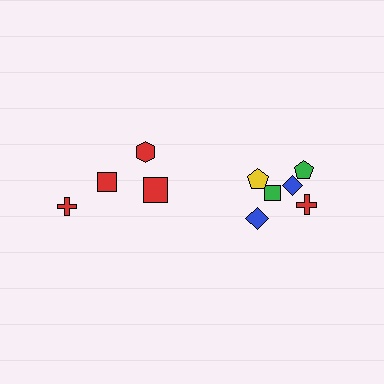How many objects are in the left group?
There are 4 objects.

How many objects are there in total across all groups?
There are 10 objects.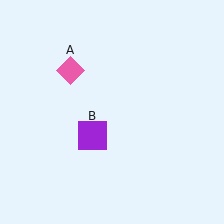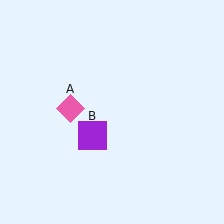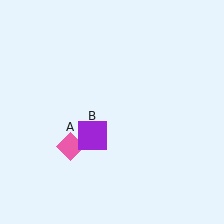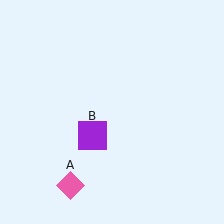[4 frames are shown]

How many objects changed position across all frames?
1 object changed position: pink diamond (object A).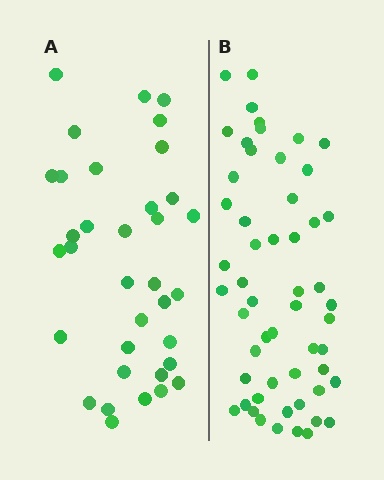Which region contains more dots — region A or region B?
Region B (the right region) has more dots.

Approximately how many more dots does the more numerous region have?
Region B has approximately 20 more dots than region A.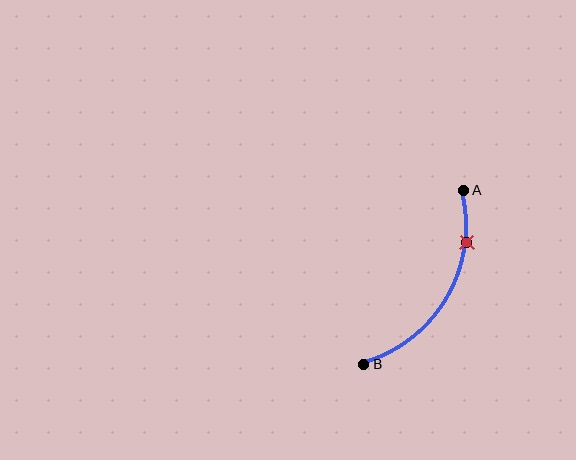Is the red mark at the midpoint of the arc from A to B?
No. The red mark lies on the arc but is closer to endpoint A. The arc midpoint would be at the point on the curve equidistant along the arc from both A and B.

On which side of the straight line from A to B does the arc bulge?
The arc bulges to the right of the straight line connecting A and B.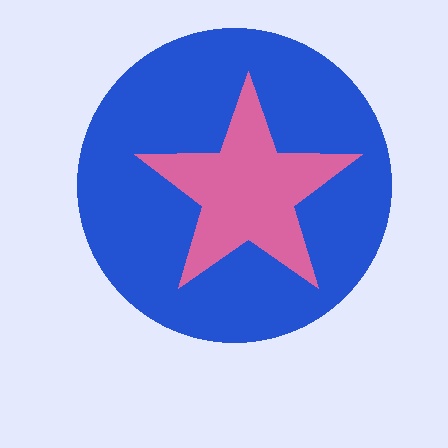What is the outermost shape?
The blue circle.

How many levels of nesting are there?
2.